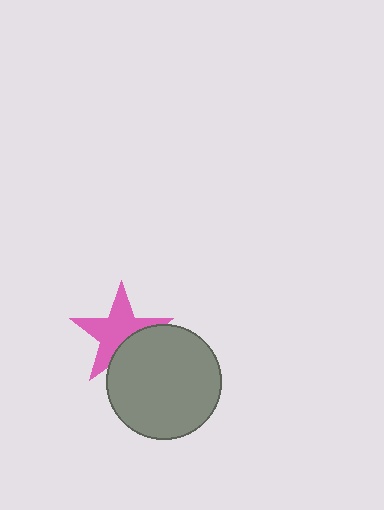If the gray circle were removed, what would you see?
You would see the complete pink star.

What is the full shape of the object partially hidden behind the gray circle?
The partially hidden object is a pink star.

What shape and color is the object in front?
The object in front is a gray circle.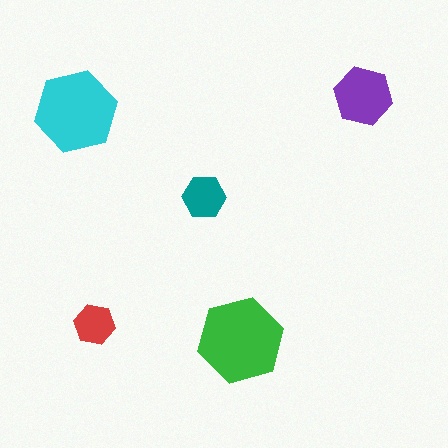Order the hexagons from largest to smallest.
the green one, the cyan one, the purple one, the teal one, the red one.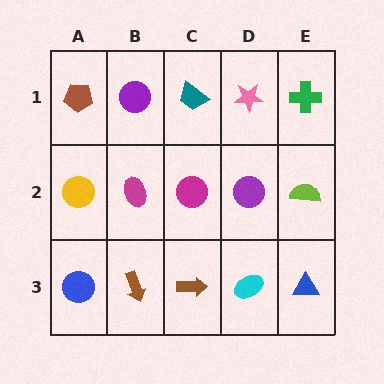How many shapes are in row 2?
5 shapes.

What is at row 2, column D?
A purple circle.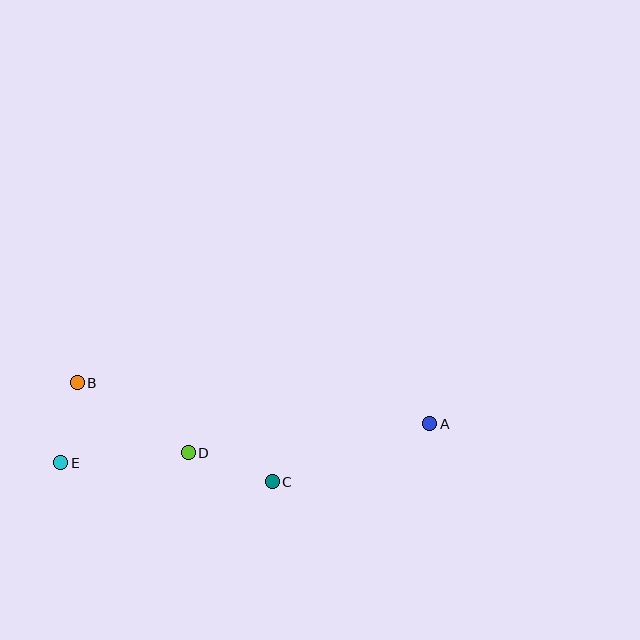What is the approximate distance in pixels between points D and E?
The distance between D and E is approximately 128 pixels.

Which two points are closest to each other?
Points B and E are closest to each other.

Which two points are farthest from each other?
Points A and E are farthest from each other.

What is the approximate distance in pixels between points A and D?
The distance between A and D is approximately 243 pixels.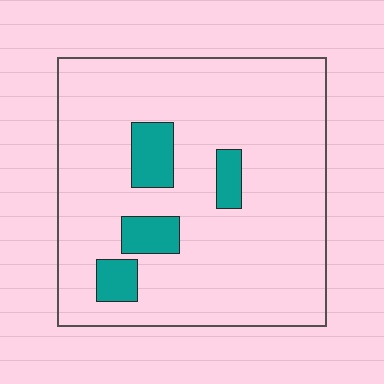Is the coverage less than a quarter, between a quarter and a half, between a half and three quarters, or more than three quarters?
Less than a quarter.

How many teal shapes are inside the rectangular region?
4.